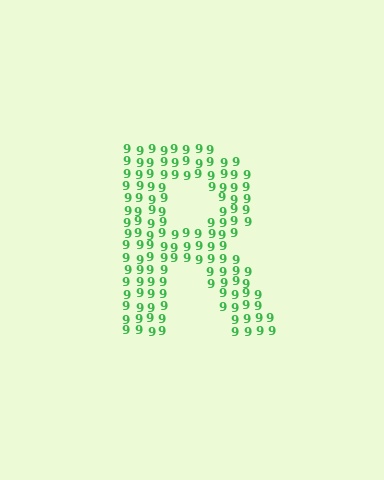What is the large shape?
The large shape is the letter R.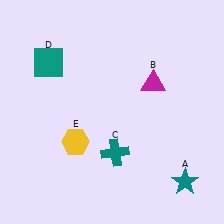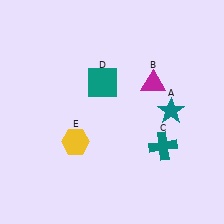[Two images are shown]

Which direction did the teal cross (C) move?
The teal cross (C) moved right.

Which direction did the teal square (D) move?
The teal square (D) moved right.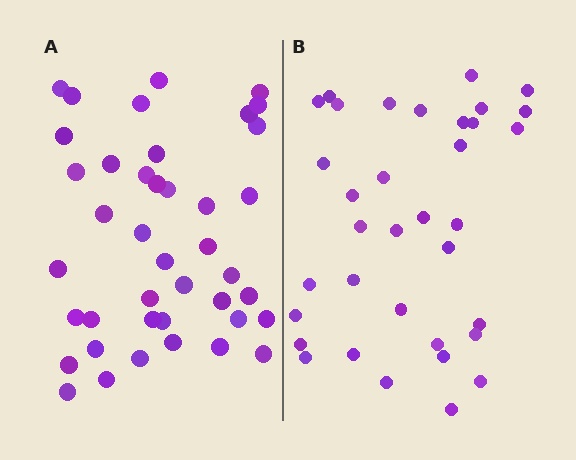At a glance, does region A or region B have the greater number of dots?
Region A (the left region) has more dots.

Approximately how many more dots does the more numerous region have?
Region A has about 6 more dots than region B.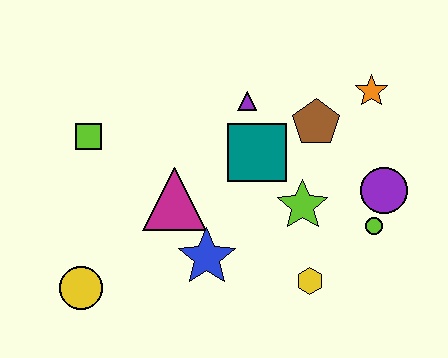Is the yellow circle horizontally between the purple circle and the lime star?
No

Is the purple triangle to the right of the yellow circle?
Yes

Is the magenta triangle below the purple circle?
Yes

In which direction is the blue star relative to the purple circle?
The blue star is to the left of the purple circle.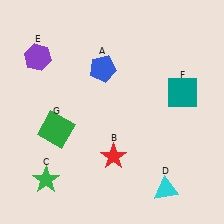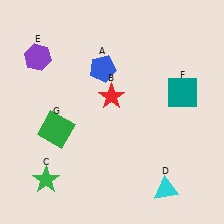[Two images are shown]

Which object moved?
The red star (B) moved up.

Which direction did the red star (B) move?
The red star (B) moved up.